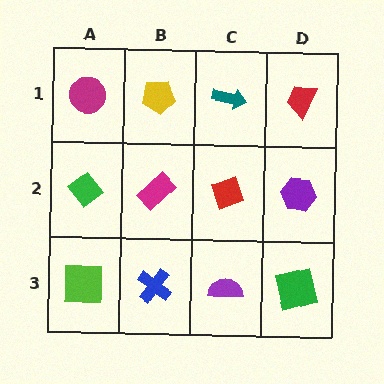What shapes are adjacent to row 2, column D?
A red trapezoid (row 1, column D), a green square (row 3, column D), a red diamond (row 2, column C).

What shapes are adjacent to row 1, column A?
A green diamond (row 2, column A), a yellow pentagon (row 1, column B).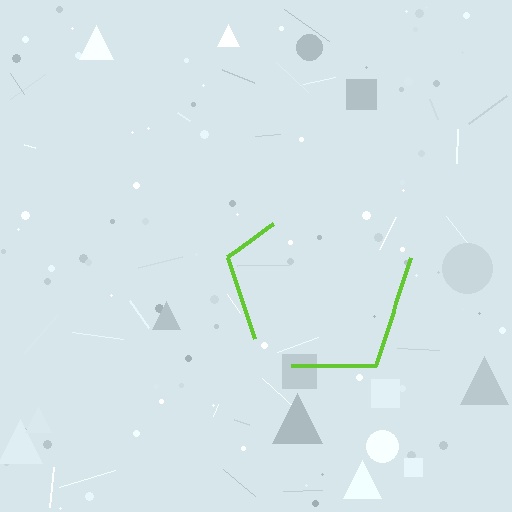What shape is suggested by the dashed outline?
The dashed outline suggests a pentagon.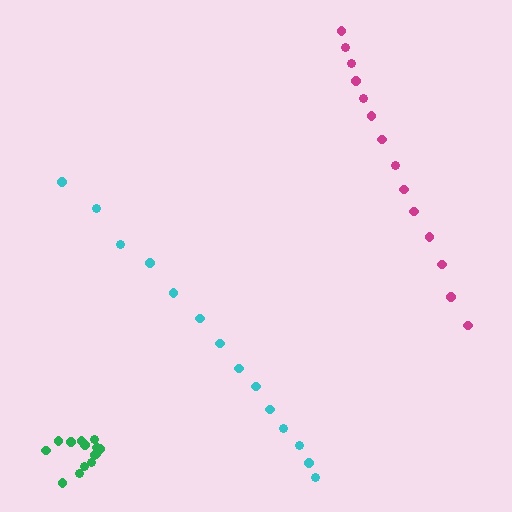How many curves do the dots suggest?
There are 3 distinct paths.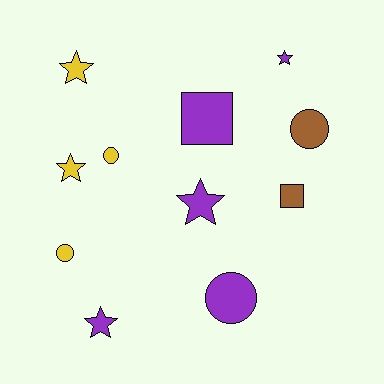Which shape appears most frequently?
Star, with 5 objects.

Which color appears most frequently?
Purple, with 5 objects.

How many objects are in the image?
There are 11 objects.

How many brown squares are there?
There is 1 brown square.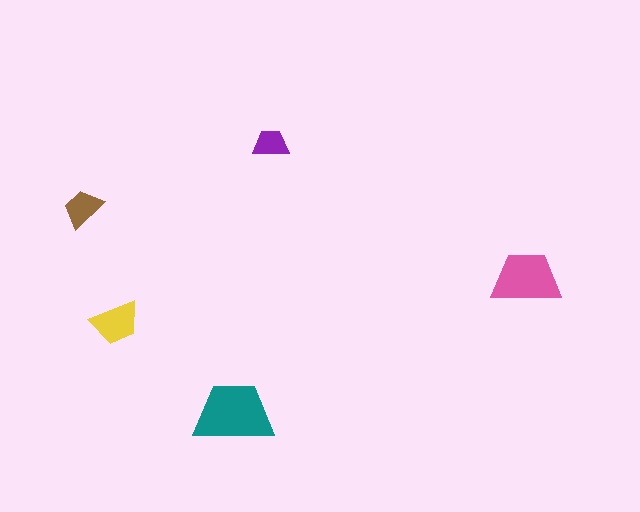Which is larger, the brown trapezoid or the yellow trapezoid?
The yellow one.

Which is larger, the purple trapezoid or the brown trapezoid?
The brown one.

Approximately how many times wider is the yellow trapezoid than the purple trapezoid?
About 1.5 times wider.